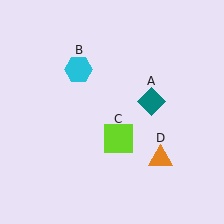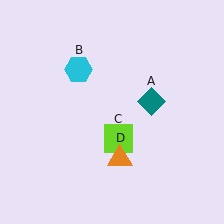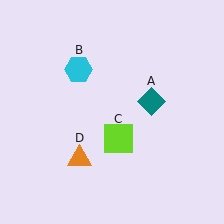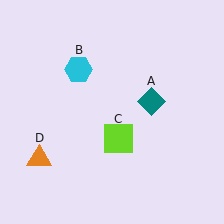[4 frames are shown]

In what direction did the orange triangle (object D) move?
The orange triangle (object D) moved left.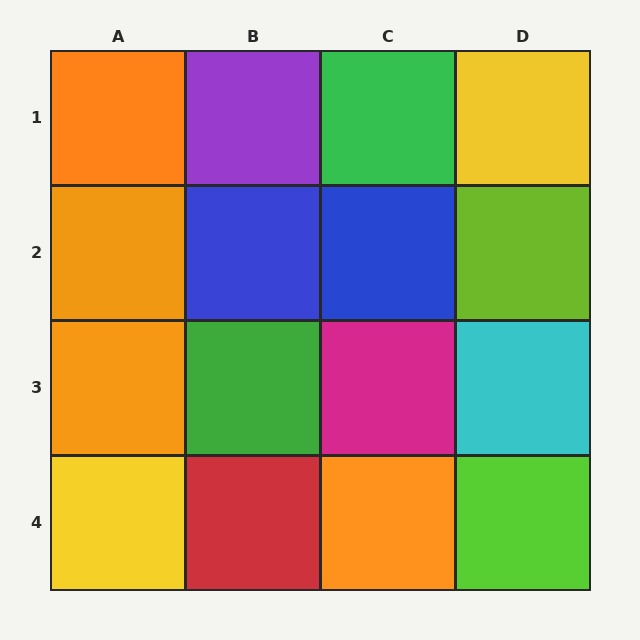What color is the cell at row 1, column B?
Purple.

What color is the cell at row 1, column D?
Yellow.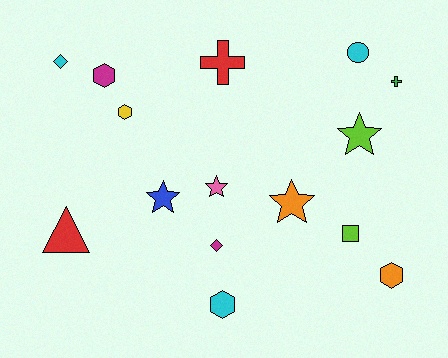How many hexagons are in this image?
There are 4 hexagons.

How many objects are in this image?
There are 15 objects.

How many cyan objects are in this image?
There are 3 cyan objects.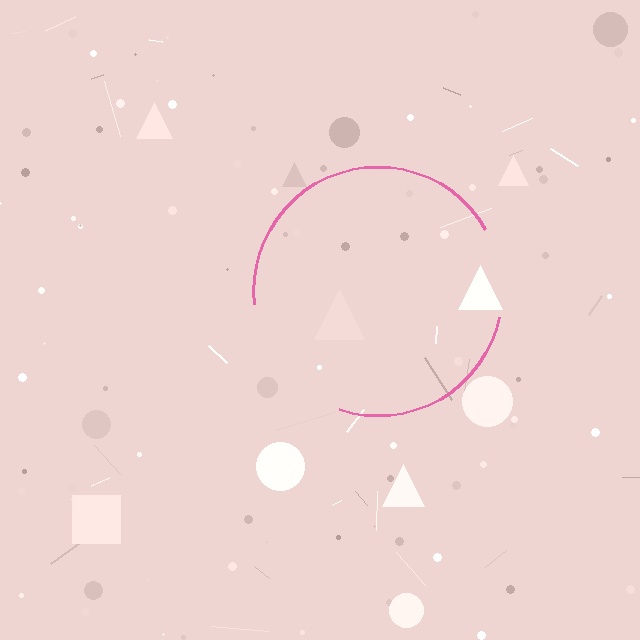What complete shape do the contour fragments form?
The contour fragments form a circle.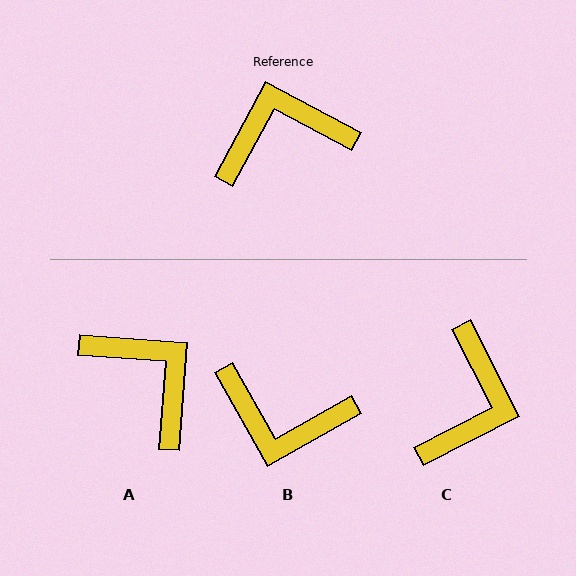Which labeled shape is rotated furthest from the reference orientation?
B, about 148 degrees away.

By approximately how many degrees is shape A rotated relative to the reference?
Approximately 66 degrees clockwise.